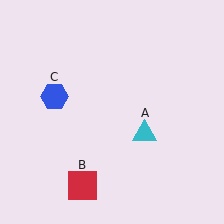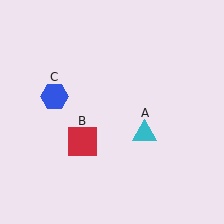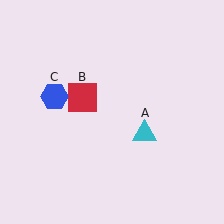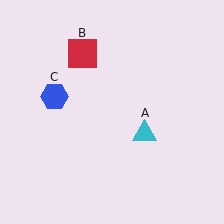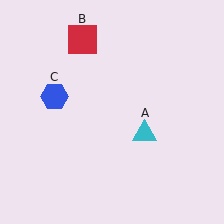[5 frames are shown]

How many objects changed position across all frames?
1 object changed position: red square (object B).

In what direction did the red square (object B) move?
The red square (object B) moved up.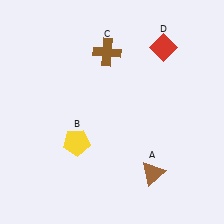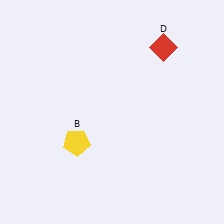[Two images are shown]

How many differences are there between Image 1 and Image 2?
There are 2 differences between the two images.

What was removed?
The brown cross (C), the brown triangle (A) were removed in Image 2.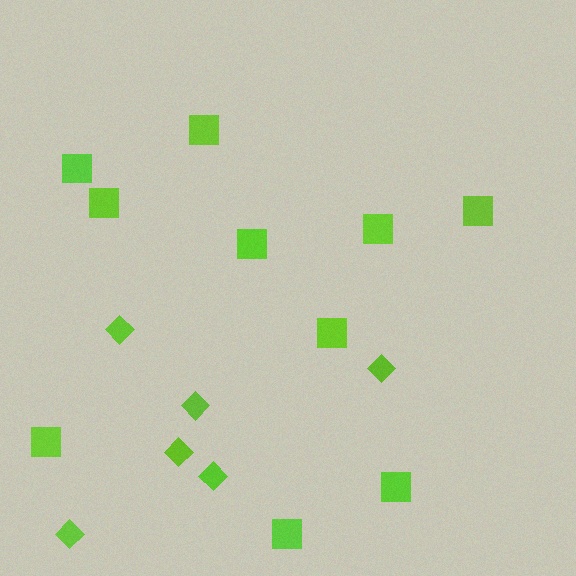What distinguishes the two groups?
There are 2 groups: one group of squares (10) and one group of diamonds (6).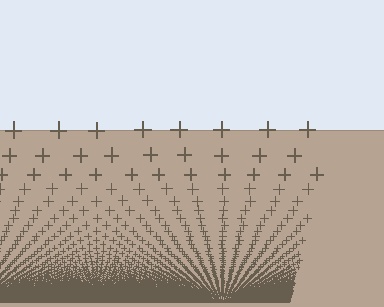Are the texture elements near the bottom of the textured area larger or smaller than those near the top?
Smaller. The gradient is inverted — elements near the bottom are smaller and denser.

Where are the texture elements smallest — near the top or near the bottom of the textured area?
Near the bottom.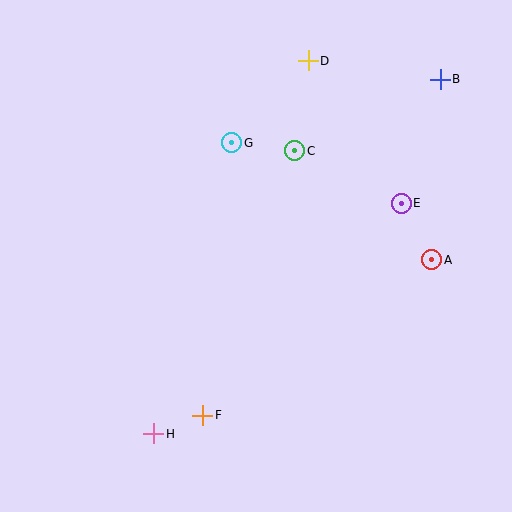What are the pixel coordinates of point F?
Point F is at (203, 415).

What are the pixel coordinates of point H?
Point H is at (154, 434).